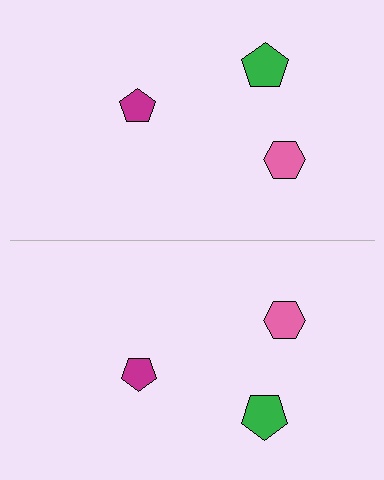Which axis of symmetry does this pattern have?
The pattern has a horizontal axis of symmetry running through the center of the image.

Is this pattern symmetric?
Yes, this pattern has bilateral (reflection) symmetry.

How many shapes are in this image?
There are 6 shapes in this image.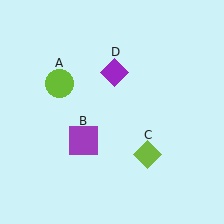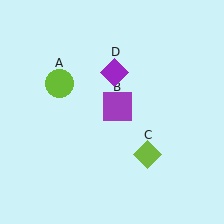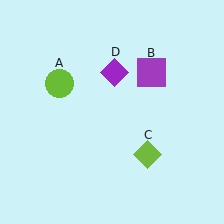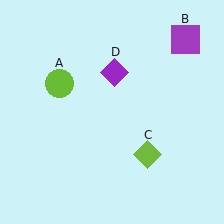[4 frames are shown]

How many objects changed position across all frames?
1 object changed position: purple square (object B).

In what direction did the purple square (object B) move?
The purple square (object B) moved up and to the right.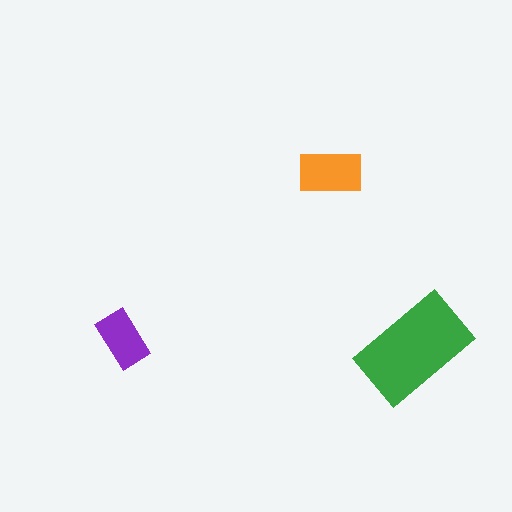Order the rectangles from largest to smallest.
the green one, the orange one, the purple one.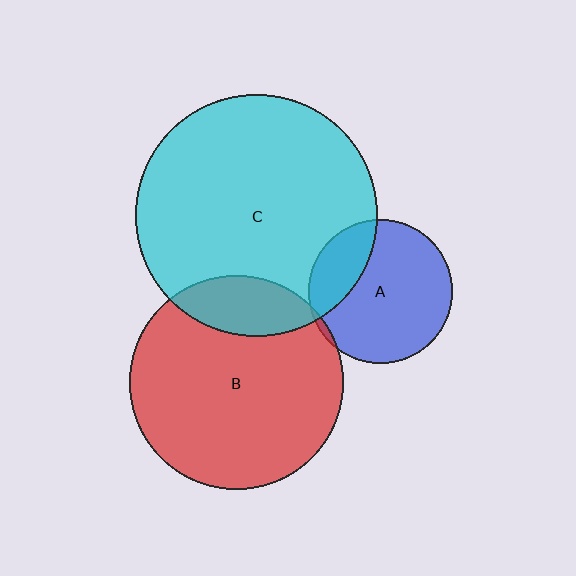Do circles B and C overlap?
Yes.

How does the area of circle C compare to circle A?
Approximately 2.8 times.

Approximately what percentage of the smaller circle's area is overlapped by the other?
Approximately 20%.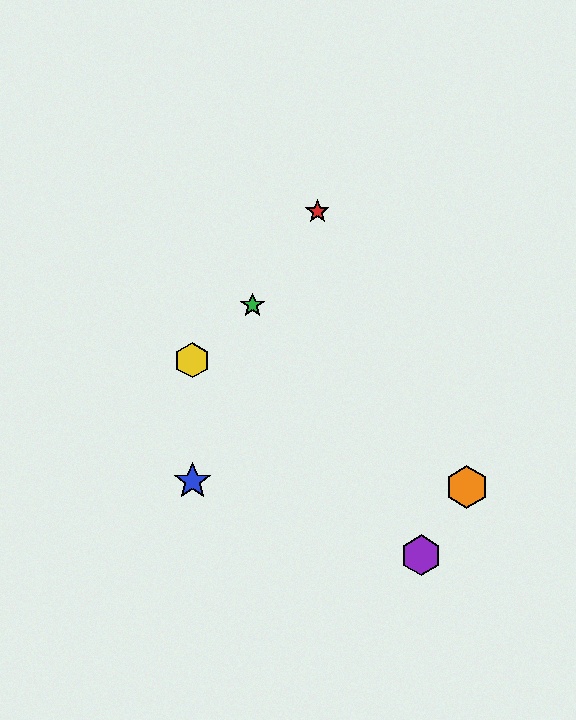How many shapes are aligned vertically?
2 shapes (the blue star, the yellow hexagon) are aligned vertically.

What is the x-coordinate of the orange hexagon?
The orange hexagon is at x≈467.